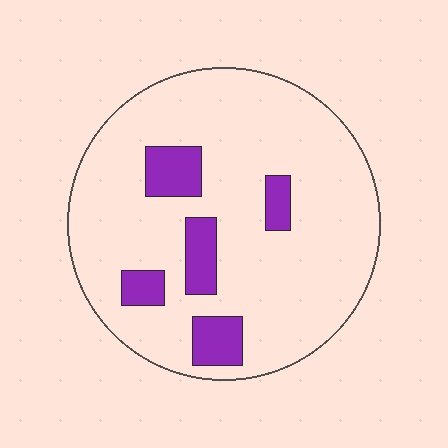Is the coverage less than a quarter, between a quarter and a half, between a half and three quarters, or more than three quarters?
Less than a quarter.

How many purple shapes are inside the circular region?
5.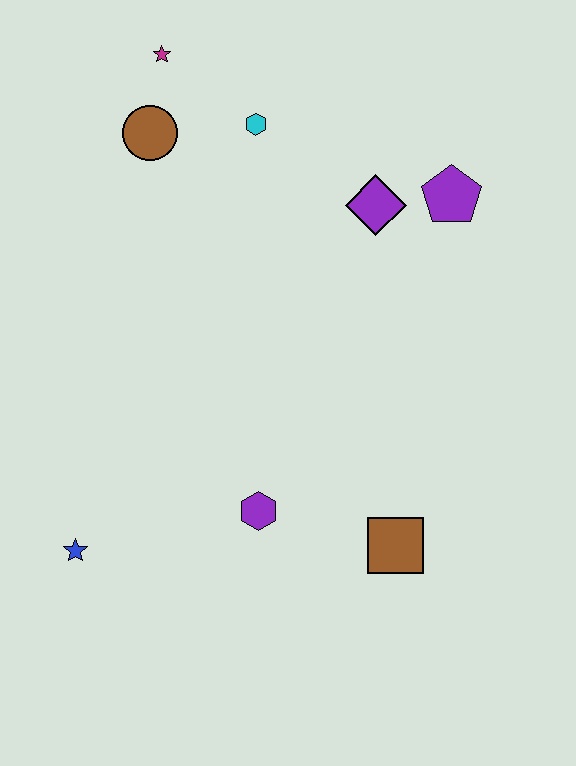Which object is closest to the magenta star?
The brown circle is closest to the magenta star.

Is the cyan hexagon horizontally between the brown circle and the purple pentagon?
Yes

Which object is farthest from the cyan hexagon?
The blue star is farthest from the cyan hexagon.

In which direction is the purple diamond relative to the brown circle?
The purple diamond is to the right of the brown circle.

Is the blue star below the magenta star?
Yes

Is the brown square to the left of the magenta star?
No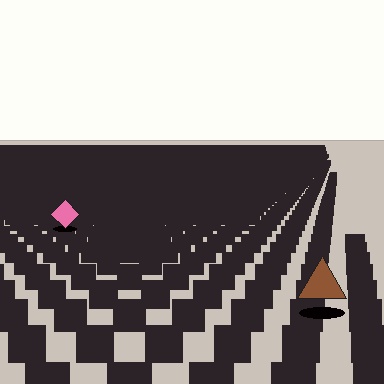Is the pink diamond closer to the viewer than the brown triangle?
No. The brown triangle is closer — you can tell from the texture gradient: the ground texture is coarser near it.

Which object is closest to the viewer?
The brown triangle is closest. The texture marks near it are larger and more spread out.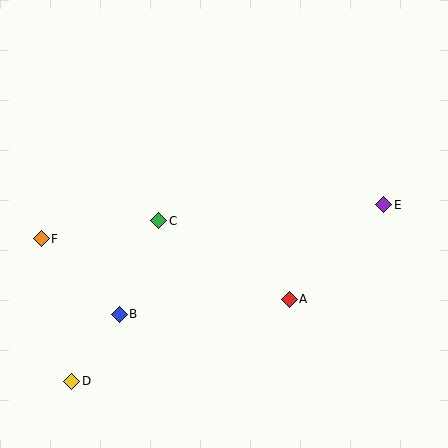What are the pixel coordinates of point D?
Point D is at (72, 381).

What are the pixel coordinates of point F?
Point F is at (41, 239).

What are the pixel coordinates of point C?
Point C is at (159, 221).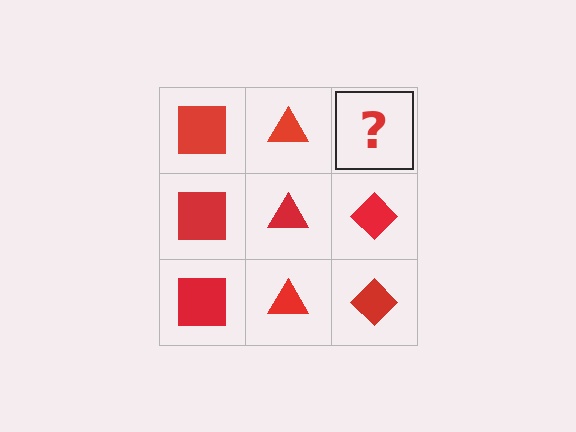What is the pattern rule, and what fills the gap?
The rule is that each column has a consistent shape. The gap should be filled with a red diamond.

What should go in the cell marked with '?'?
The missing cell should contain a red diamond.